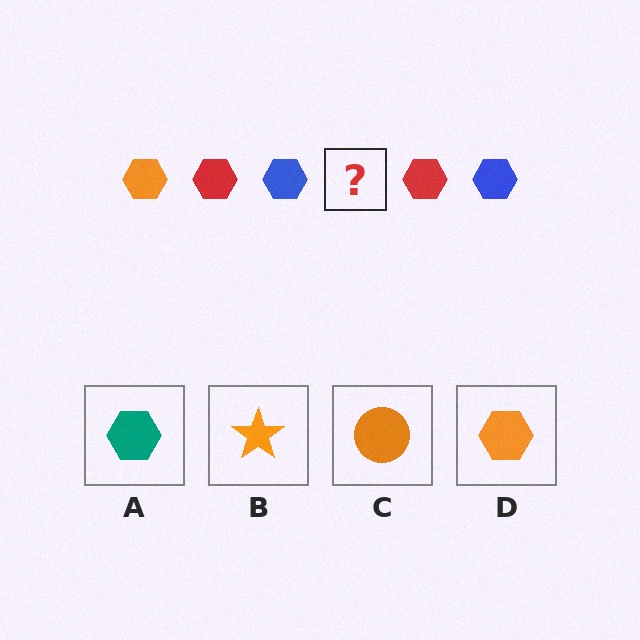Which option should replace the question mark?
Option D.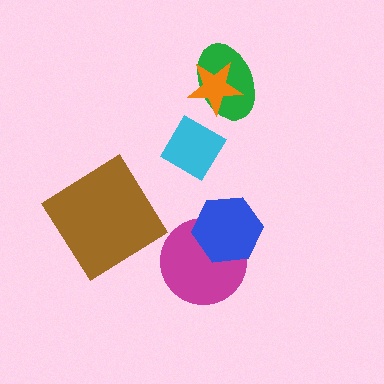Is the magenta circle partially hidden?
Yes, it is partially covered by another shape.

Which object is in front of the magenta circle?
The blue hexagon is in front of the magenta circle.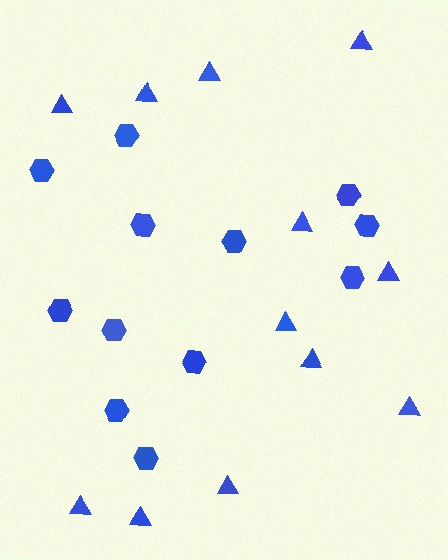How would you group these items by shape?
There are 2 groups: one group of hexagons (12) and one group of triangles (12).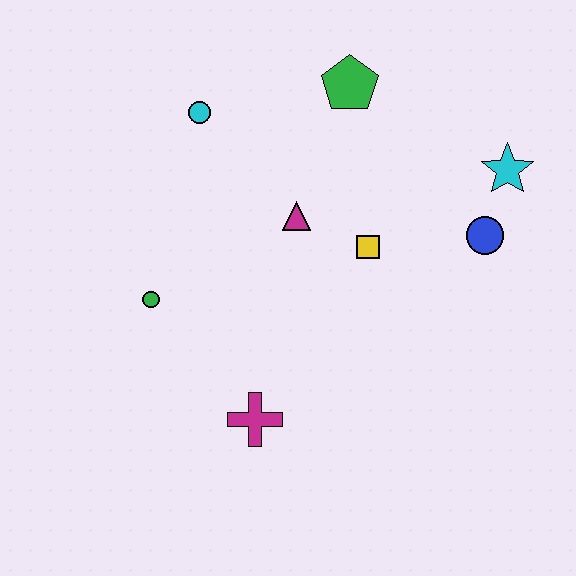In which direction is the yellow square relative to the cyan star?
The yellow square is to the left of the cyan star.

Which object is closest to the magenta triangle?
The yellow square is closest to the magenta triangle.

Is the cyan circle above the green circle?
Yes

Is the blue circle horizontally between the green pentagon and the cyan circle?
No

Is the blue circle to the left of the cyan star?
Yes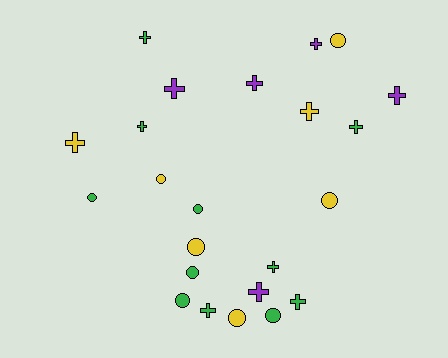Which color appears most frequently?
Green, with 11 objects.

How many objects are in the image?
There are 23 objects.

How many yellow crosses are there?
There are 2 yellow crosses.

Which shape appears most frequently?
Cross, with 13 objects.